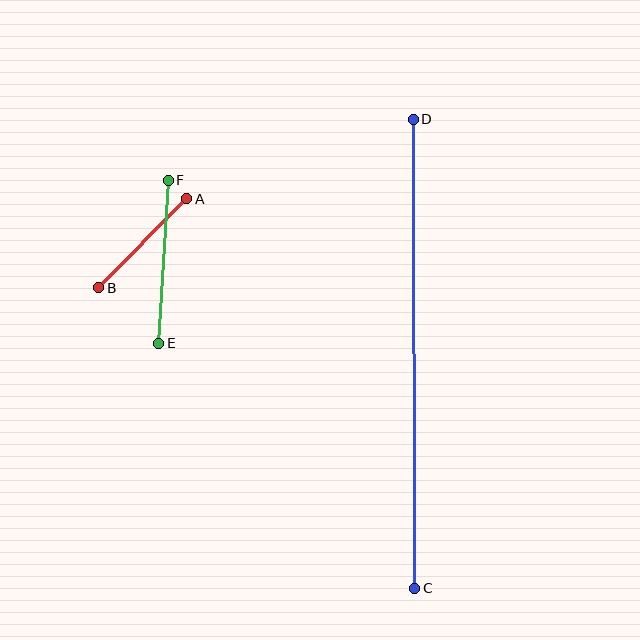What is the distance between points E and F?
The distance is approximately 163 pixels.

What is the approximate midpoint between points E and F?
The midpoint is at approximately (164, 262) pixels.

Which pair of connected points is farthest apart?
Points C and D are farthest apart.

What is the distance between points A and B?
The distance is approximately 125 pixels.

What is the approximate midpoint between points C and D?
The midpoint is at approximately (414, 354) pixels.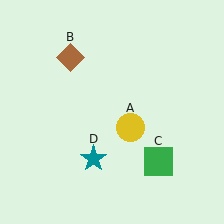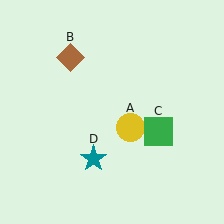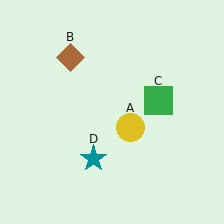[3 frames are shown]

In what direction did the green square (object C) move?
The green square (object C) moved up.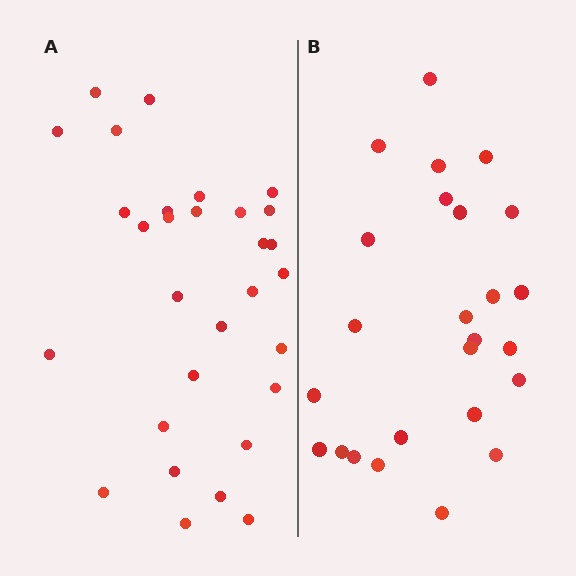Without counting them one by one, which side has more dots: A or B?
Region A (the left region) has more dots.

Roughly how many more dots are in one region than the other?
Region A has about 5 more dots than region B.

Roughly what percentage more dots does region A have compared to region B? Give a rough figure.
About 20% more.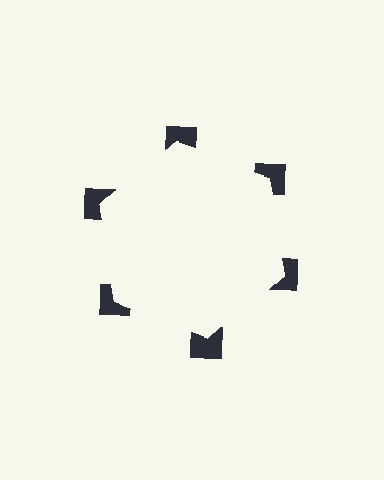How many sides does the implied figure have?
6 sides.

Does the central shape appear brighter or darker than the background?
It typically appears slightly brighter than the background, even though no actual brightness change is drawn.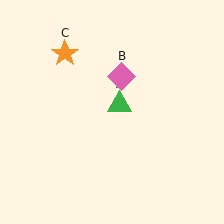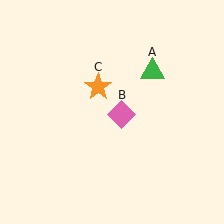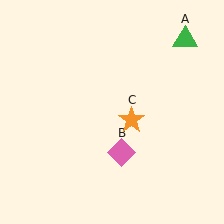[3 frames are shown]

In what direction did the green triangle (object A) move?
The green triangle (object A) moved up and to the right.